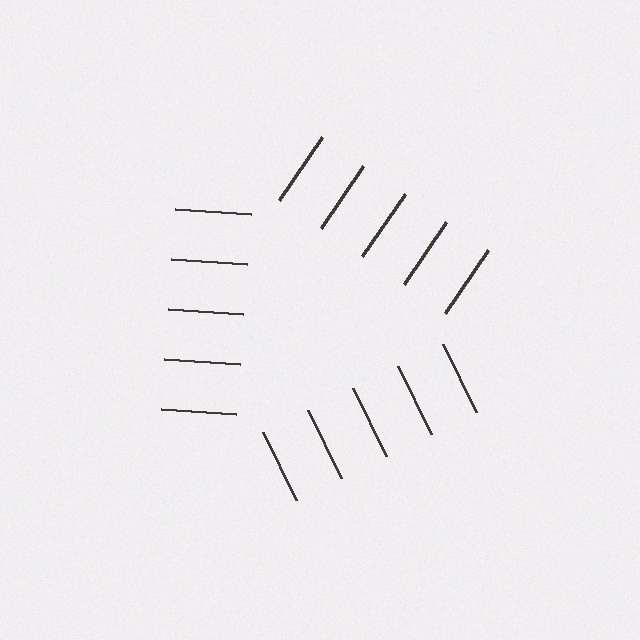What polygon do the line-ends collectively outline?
An illusory triangle — the line segments terminate on its edges but no continuous stroke is drawn.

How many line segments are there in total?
15 — 5 along each of the 3 edges.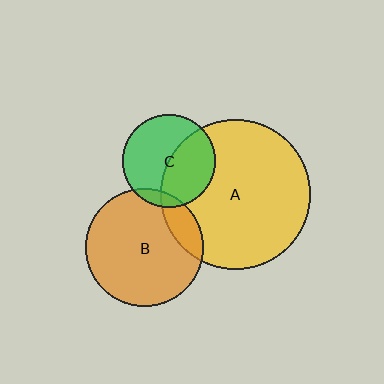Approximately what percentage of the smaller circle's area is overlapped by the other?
Approximately 10%.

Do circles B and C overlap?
Yes.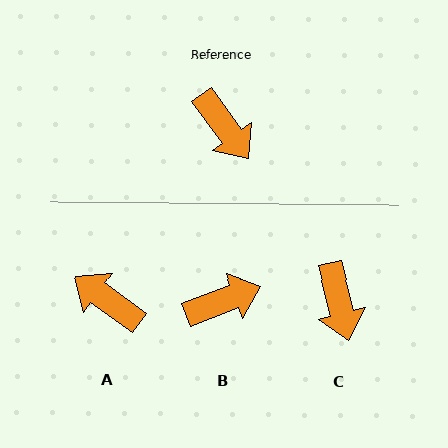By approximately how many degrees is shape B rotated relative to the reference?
Approximately 75 degrees counter-clockwise.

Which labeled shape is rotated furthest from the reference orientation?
A, about 162 degrees away.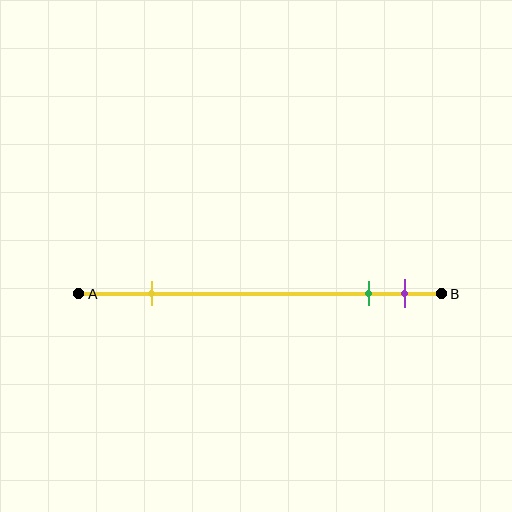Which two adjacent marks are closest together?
The green and purple marks are the closest adjacent pair.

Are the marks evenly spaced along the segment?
No, the marks are not evenly spaced.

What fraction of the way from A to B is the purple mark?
The purple mark is approximately 90% (0.9) of the way from A to B.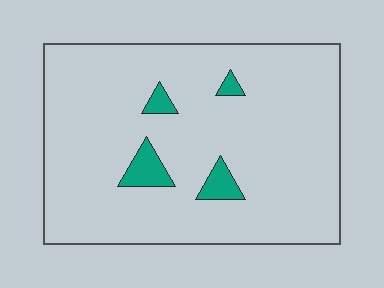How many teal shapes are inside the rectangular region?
4.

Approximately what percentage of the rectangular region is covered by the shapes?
Approximately 5%.